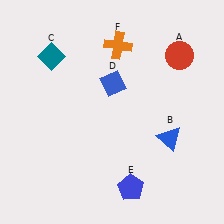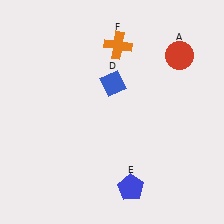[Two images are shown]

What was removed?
The teal diamond (C), the blue triangle (B) were removed in Image 2.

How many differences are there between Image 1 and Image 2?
There are 2 differences between the two images.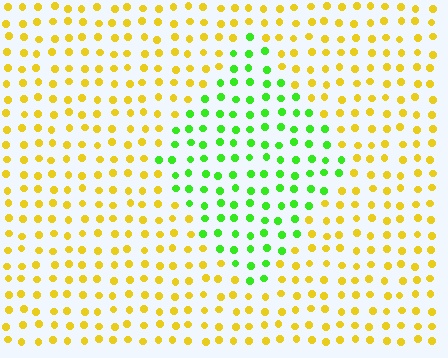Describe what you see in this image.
The image is filled with small yellow elements in a uniform arrangement. A diamond-shaped region is visible where the elements are tinted to a slightly different hue, forming a subtle color boundary.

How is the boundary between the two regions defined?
The boundary is defined purely by a slight shift in hue (about 61 degrees). Spacing, size, and orientation are identical on both sides.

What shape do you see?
I see a diamond.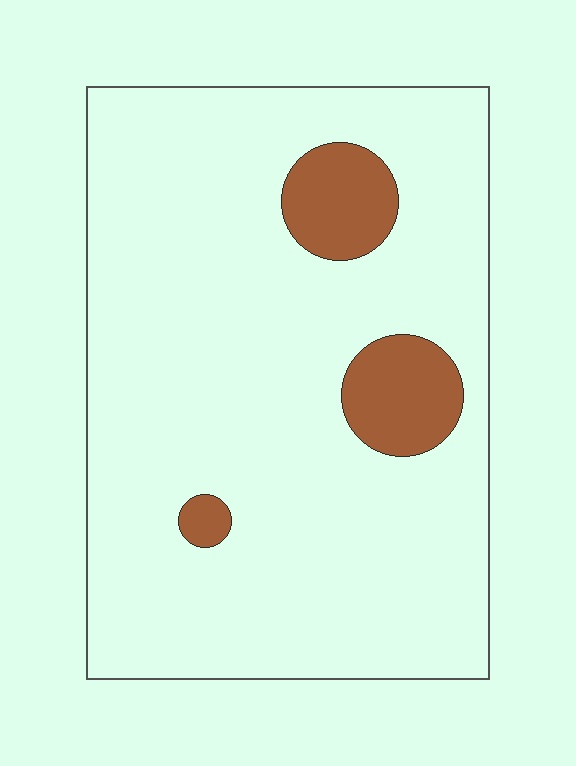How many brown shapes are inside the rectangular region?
3.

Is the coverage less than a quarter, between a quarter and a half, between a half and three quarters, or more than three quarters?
Less than a quarter.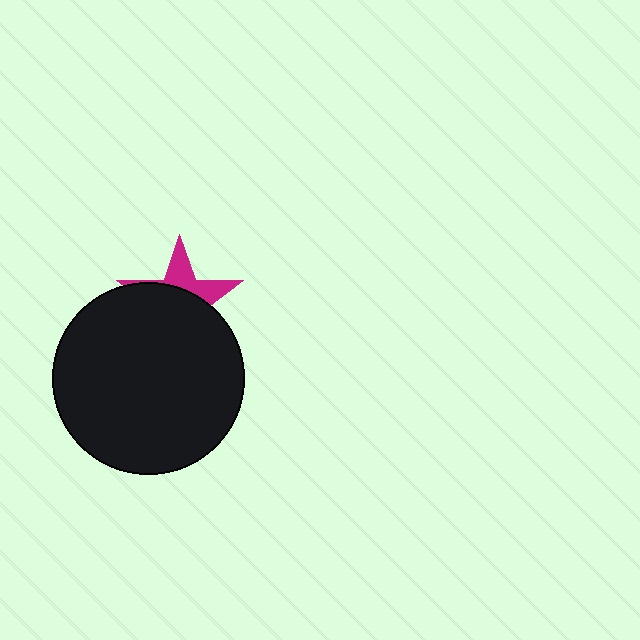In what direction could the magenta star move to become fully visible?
The magenta star could move up. That would shift it out from behind the black circle entirely.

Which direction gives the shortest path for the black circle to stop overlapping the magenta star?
Moving down gives the shortest separation.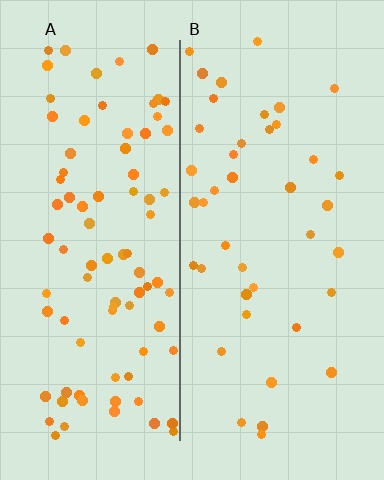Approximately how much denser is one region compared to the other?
Approximately 2.1× — region A over region B.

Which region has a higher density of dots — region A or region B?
A (the left).